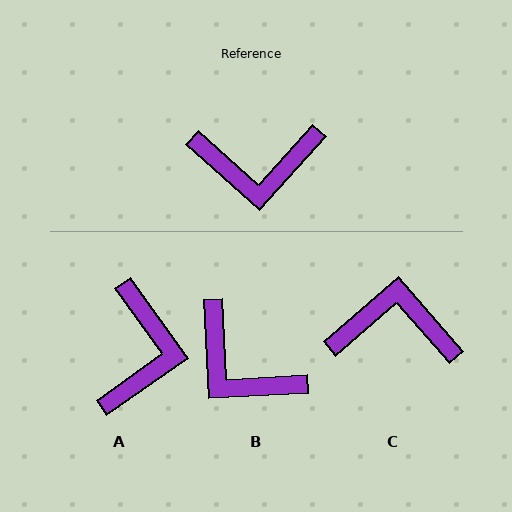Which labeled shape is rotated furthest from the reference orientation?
C, about 173 degrees away.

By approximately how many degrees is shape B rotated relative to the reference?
Approximately 45 degrees clockwise.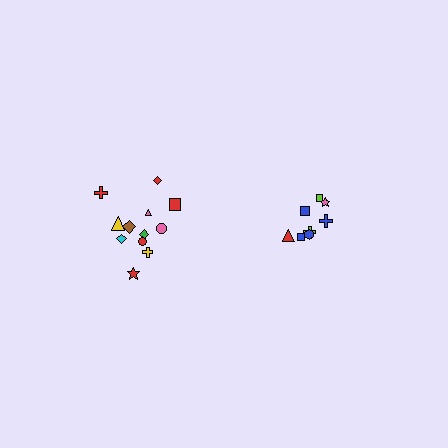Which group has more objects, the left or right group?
The left group.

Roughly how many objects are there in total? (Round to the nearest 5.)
Roughly 20 objects in total.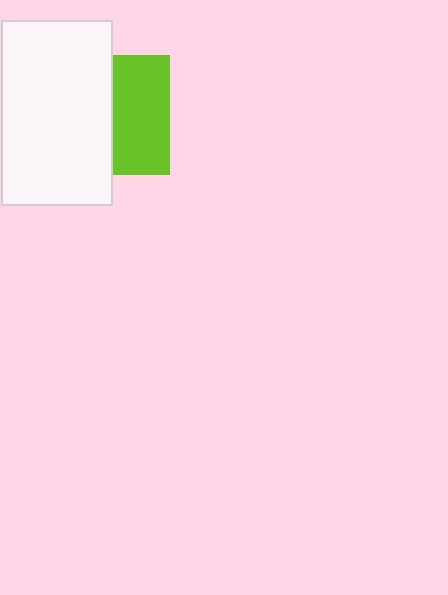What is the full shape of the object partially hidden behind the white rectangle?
The partially hidden object is a lime square.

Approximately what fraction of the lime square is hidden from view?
Roughly 53% of the lime square is hidden behind the white rectangle.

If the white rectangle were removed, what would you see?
You would see the complete lime square.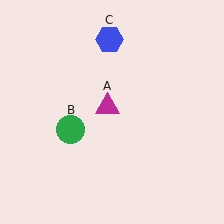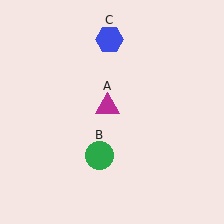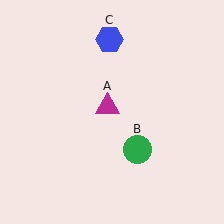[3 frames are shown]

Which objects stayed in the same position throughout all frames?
Magenta triangle (object A) and blue hexagon (object C) remained stationary.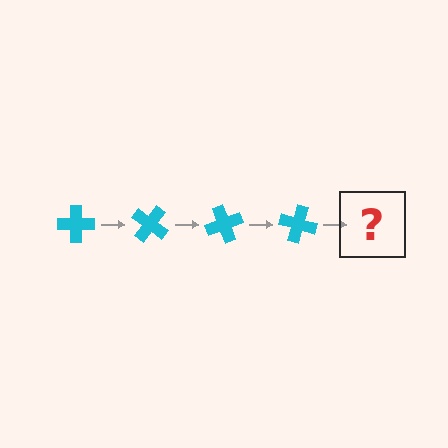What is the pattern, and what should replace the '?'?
The pattern is that the cross rotates 35 degrees each step. The '?' should be a cyan cross rotated 140 degrees.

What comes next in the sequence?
The next element should be a cyan cross rotated 140 degrees.